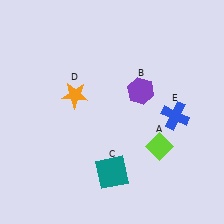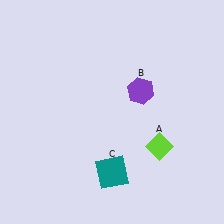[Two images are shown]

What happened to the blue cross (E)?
The blue cross (E) was removed in Image 2. It was in the bottom-right area of Image 1.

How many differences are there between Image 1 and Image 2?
There are 2 differences between the two images.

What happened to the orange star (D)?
The orange star (D) was removed in Image 2. It was in the top-left area of Image 1.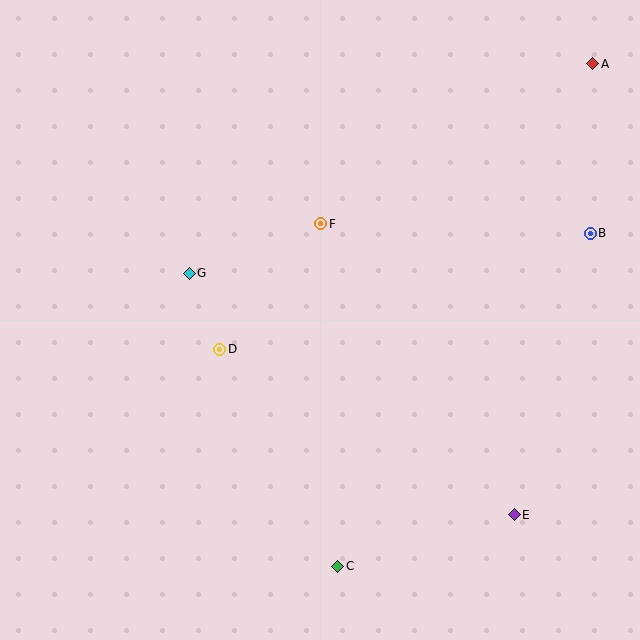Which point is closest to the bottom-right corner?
Point E is closest to the bottom-right corner.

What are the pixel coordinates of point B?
Point B is at (590, 233).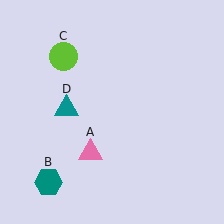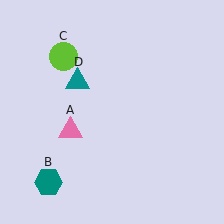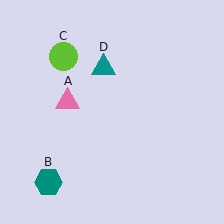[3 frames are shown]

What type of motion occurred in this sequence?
The pink triangle (object A), teal triangle (object D) rotated clockwise around the center of the scene.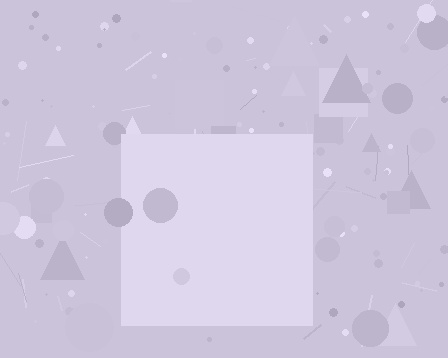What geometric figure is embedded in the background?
A square is embedded in the background.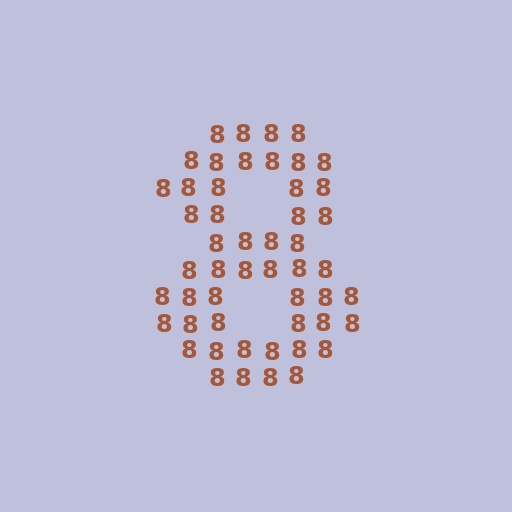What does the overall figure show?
The overall figure shows the digit 8.